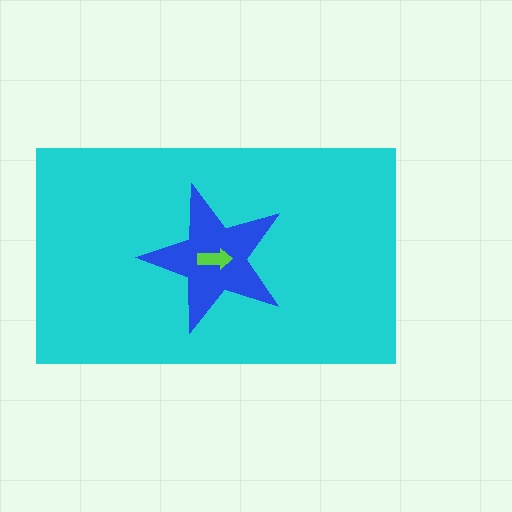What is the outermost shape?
The cyan rectangle.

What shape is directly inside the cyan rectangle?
The blue star.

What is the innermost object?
The lime arrow.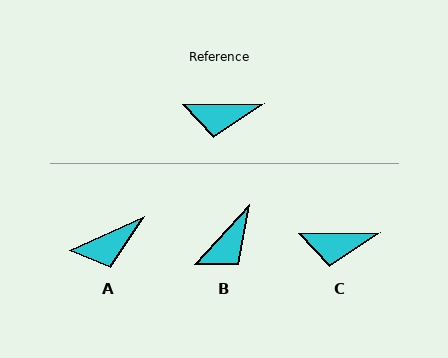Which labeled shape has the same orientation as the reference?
C.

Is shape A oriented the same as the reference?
No, it is off by about 24 degrees.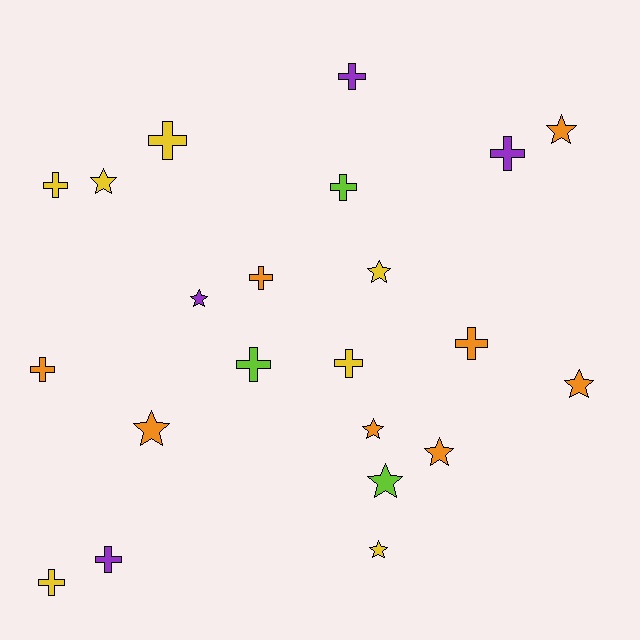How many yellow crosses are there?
There are 4 yellow crosses.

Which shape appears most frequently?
Cross, with 12 objects.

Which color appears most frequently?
Orange, with 8 objects.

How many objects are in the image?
There are 22 objects.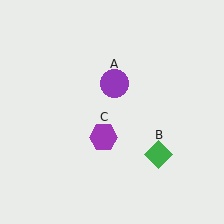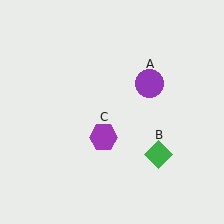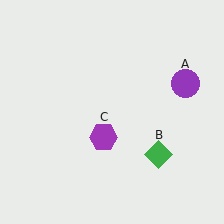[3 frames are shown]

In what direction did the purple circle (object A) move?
The purple circle (object A) moved right.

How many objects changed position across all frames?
1 object changed position: purple circle (object A).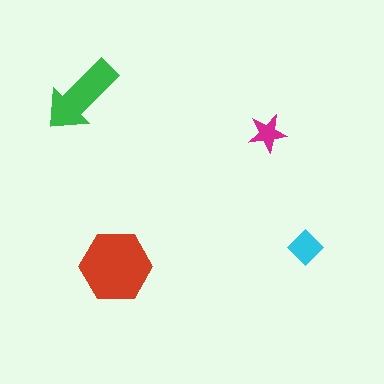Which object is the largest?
The red hexagon.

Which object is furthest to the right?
The cyan diamond is rightmost.